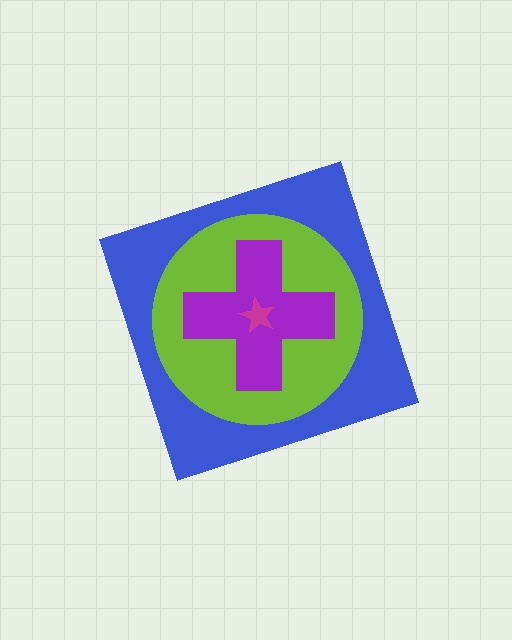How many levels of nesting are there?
4.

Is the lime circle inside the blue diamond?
Yes.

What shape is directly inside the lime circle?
The purple cross.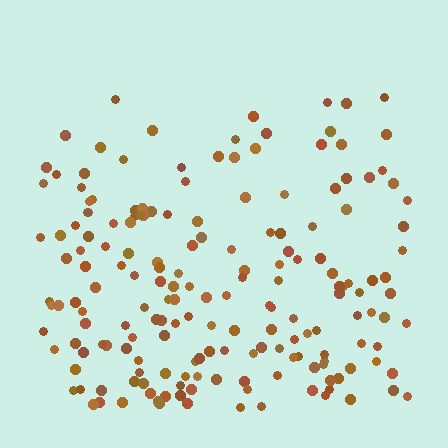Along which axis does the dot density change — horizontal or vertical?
Vertical.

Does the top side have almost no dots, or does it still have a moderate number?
Still a moderate number, just noticeably fewer than the bottom.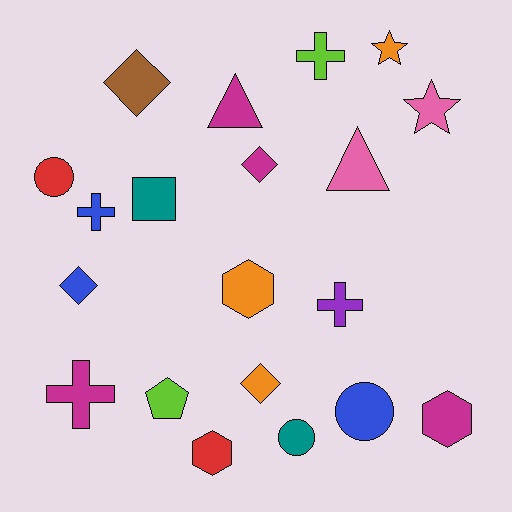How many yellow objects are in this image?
There are no yellow objects.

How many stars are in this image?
There are 2 stars.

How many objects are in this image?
There are 20 objects.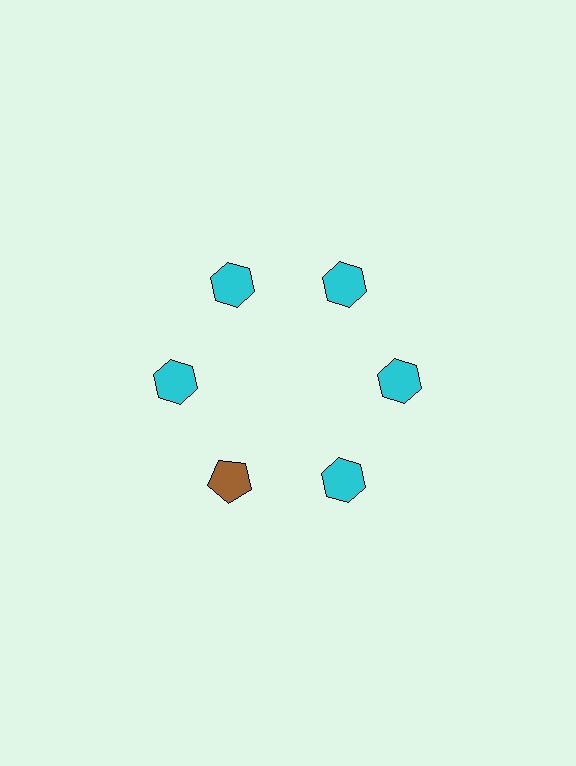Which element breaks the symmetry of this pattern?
The brown pentagon at roughly the 7 o'clock position breaks the symmetry. All other shapes are cyan hexagons.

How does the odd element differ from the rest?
It differs in both color (brown instead of cyan) and shape (pentagon instead of hexagon).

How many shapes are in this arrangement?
There are 6 shapes arranged in a ring pattern.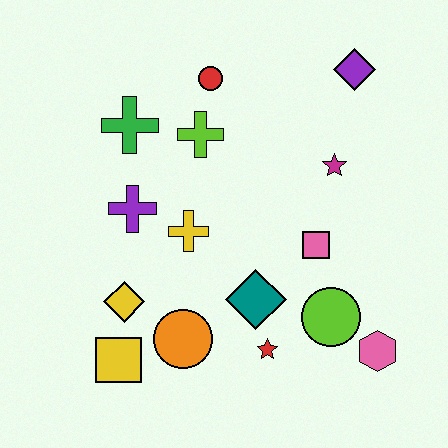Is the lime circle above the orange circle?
Yes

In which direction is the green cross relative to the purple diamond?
The green cross is to the left of the purple diamond.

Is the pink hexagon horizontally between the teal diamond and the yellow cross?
No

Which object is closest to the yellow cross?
The purple cross is closest to the yellow cross.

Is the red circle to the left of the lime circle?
Yes